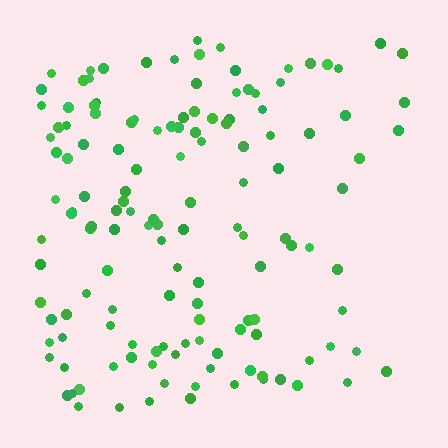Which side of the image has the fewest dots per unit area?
The right.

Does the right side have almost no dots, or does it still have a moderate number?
Still a moderate number, just noticeably fewer than the left.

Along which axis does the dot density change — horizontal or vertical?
Horizontal.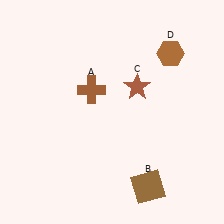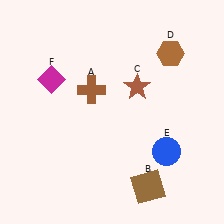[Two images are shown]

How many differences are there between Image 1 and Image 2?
There are 2 differences between the two images.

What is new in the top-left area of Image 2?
A magenta diamond (F) was added in the top-left area of Image 2.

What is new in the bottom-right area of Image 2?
A blue circle (E) was added in the bottom-right area of Image 2.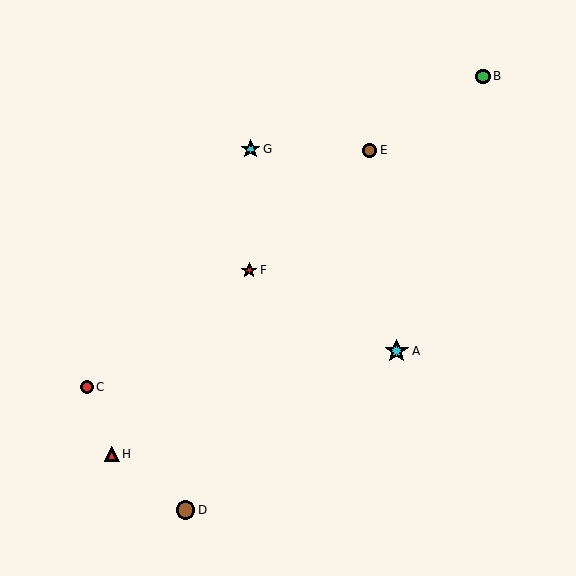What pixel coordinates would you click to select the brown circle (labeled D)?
Click at (185, 510) to select the brown circle D.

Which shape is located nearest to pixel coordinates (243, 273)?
The red star (labeled F) at (249, 271) is nearest to that location.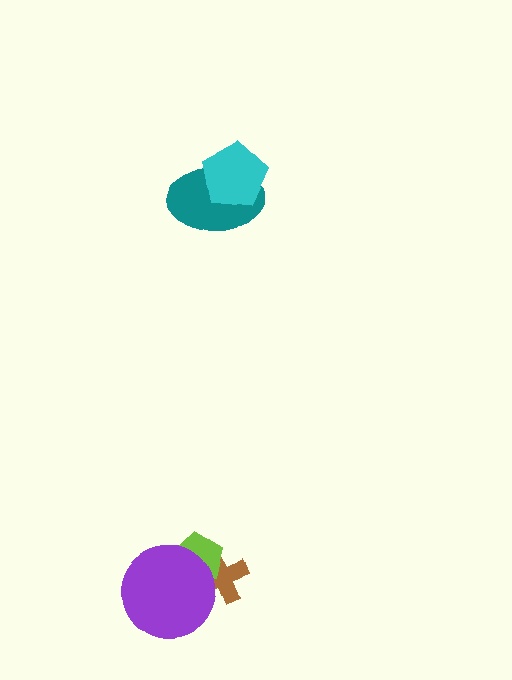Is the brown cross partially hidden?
Yes, it is partially covered by another shape.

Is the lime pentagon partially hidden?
Yes, it is partially covered by another shape.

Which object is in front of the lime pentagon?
The purple circle is in front of the lime pentagon.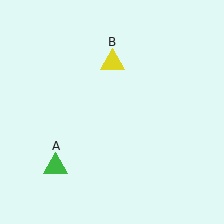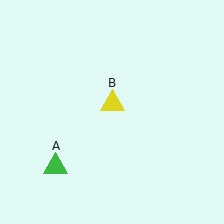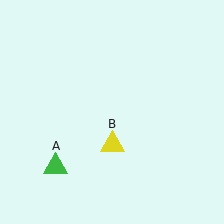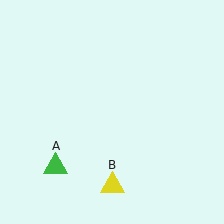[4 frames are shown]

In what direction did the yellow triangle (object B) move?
The yellow triangle (object B) moved down.